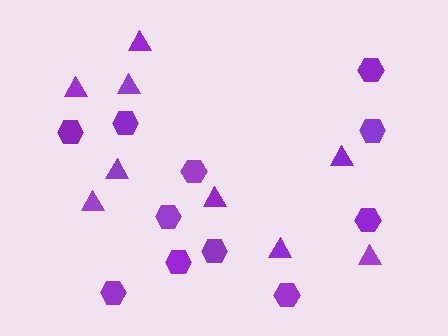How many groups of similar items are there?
There are 2 groups: one group of triangles (9) and one group of hexagons (11).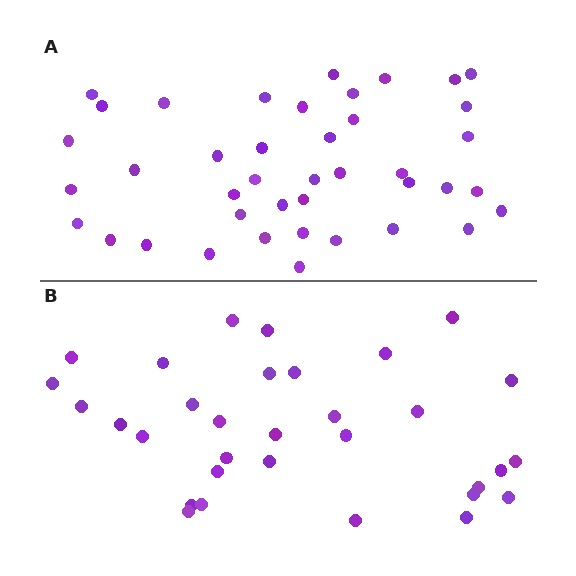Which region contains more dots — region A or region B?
Region A (the top region) has more dots.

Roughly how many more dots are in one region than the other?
Region A has roughly 8 or so more dots than region B.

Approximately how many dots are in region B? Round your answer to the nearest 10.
About 30 dots. (The exact count is 32, which rounds to 30.)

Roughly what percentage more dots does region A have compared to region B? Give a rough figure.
About 30% more.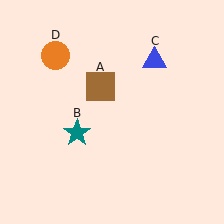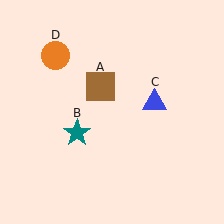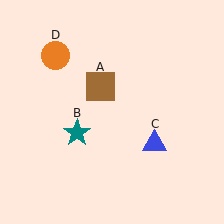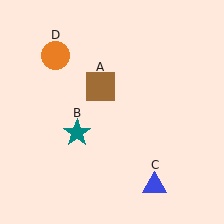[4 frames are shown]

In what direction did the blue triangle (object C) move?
The blue triangle (object C) moved down.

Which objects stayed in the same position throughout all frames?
Brown square (object A) and teal star (object B) and orange circle (object D) remained stationary.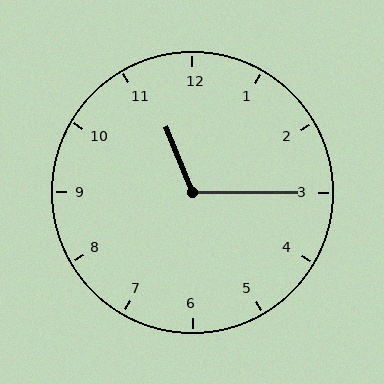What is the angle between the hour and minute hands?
Approximately 112 degrees.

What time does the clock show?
11:15.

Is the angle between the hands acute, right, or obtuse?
It is obtuse.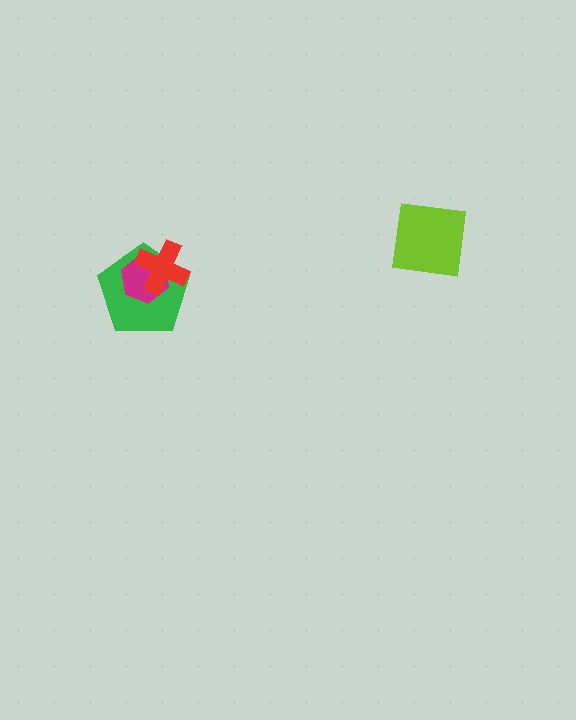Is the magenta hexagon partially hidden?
Yes, it is partially covered by another shape.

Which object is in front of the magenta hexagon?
The red cross is in front of the magenta hexagon.